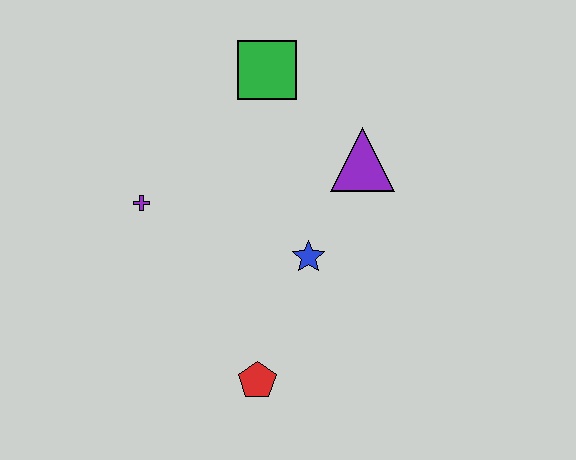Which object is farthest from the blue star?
The green square is farthest from the blue star.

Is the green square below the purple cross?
No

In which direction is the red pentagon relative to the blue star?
The red pentagon is below the blue star.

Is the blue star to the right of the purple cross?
Yes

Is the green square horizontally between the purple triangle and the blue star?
No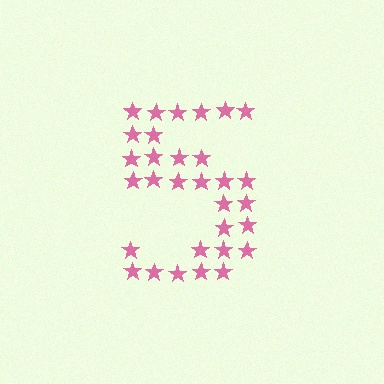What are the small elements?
The small elements are stars.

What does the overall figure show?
The overall figure shows the digit 5.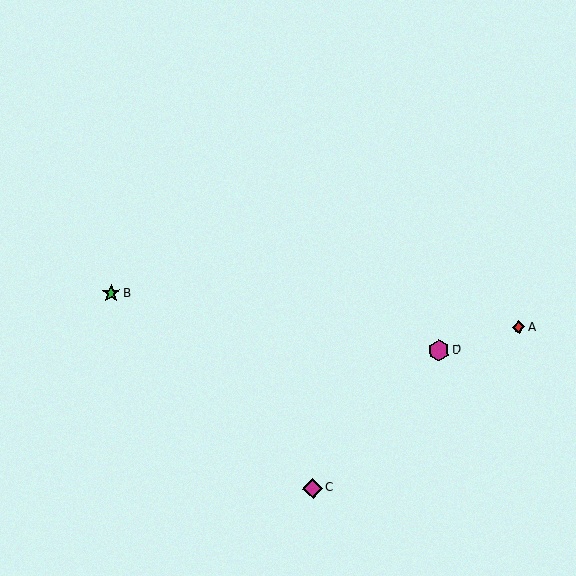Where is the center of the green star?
The center of the green star is at (111, 294).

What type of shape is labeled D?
Shape D is a magenta hexagon.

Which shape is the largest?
The magenta hexagon (labeled D) is the largest.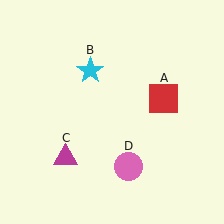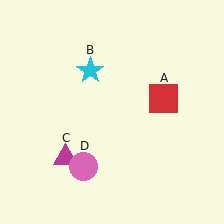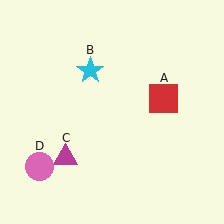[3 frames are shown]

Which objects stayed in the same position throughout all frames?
Red square (object A) and cyan star (object B) and magenta triangle (object C) remained stationary.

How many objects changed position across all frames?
1 object changed position: pink circle (object D).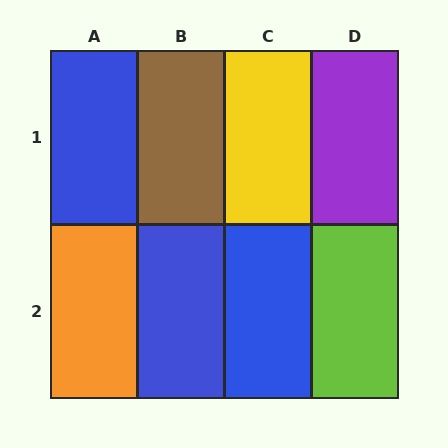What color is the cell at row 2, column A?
Orange.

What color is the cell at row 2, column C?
Blue.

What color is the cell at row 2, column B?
Blue.